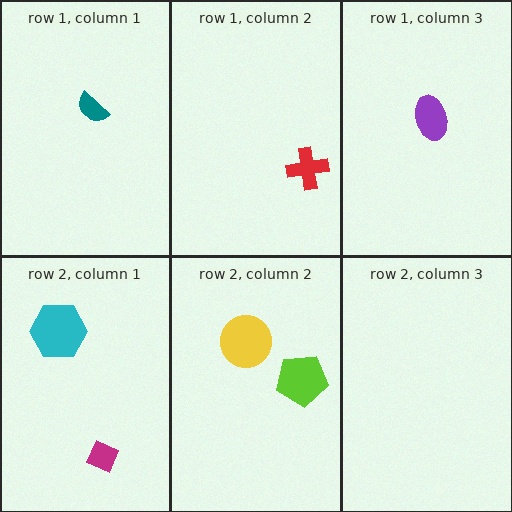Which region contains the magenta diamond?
The row 2, column 1 region.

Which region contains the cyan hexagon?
The row 2, column 1 region.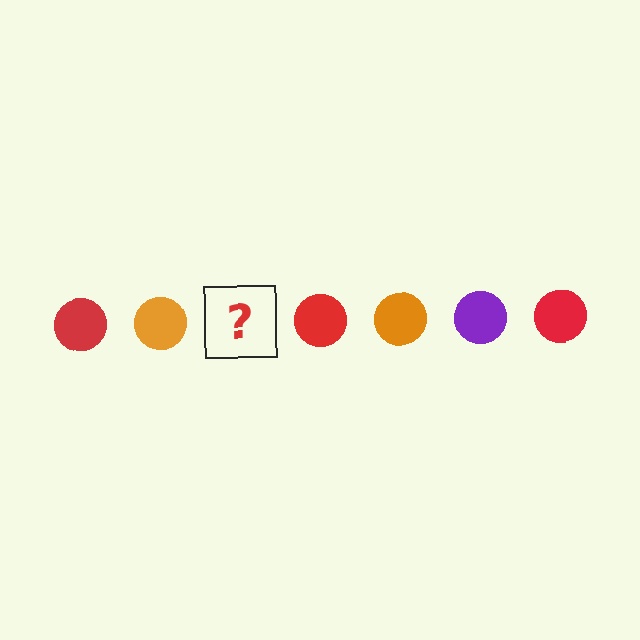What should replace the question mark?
The question mark should be replaced with a purple circle.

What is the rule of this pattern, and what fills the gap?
The rule is that the pattern cycles through red, orange, purple circles. The gap should be filled with a purple circle.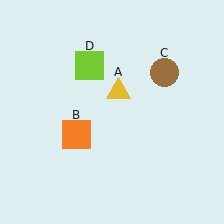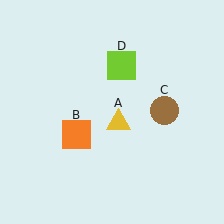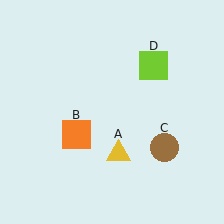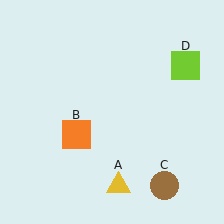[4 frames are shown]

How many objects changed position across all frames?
3 objects changed position: yellow triangle (object A), brown circle (object C), lime square (object D).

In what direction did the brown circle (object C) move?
The brown circle (object C) moved down.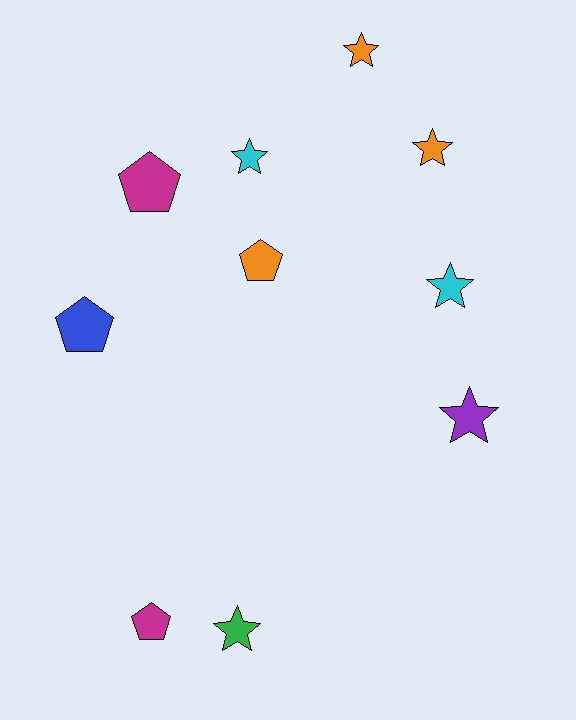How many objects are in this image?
There are 10 objects.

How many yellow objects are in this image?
There are no yellow objects.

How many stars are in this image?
There are 6 stars.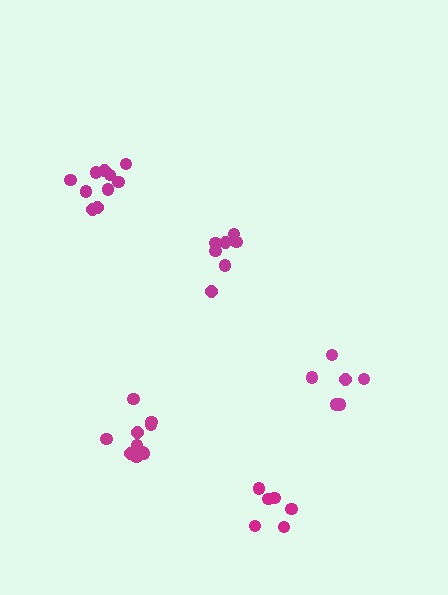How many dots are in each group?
Group 1: 10 dots, Group 2: 10 dots, Group 3: 6 dots, Group 4: 6 dots, Group 5: 7 dots (39 total).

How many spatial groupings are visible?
There are 5 spatial groupings.